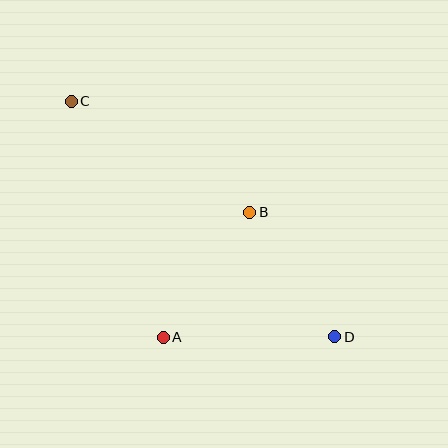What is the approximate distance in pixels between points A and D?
The distance between A and D is approximately 172 pixels.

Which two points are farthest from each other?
Points C and D are farthest from each other.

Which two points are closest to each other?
Points B and D are closest to each other.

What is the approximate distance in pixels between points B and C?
The distance between B and C is approximately 211 pixels.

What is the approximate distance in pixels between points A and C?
The distance between A and C is approximately 254 pixels.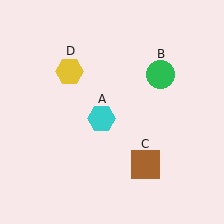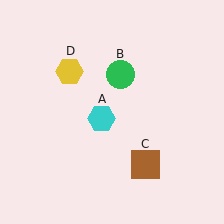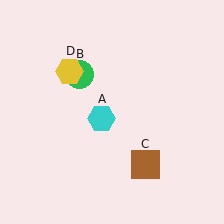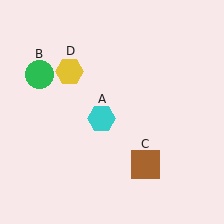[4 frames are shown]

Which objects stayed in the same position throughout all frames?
Cyan hexagon (object A) and brown square (object C) and yellow hexagon (object D) remained stationary.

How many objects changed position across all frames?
1 object changed position: green circle (object B).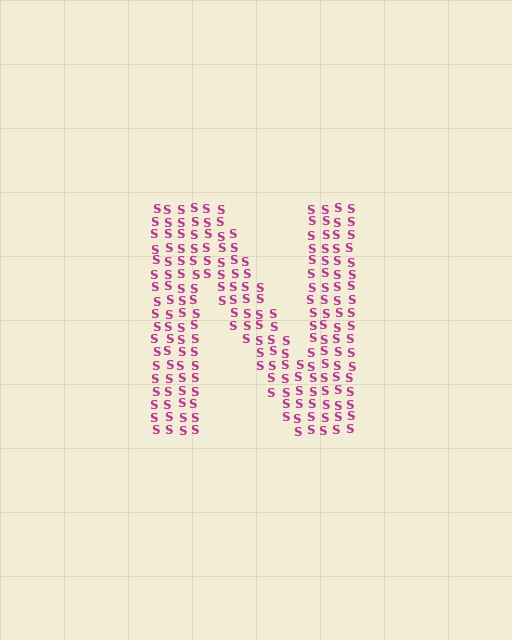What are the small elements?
The small elements are letter S's.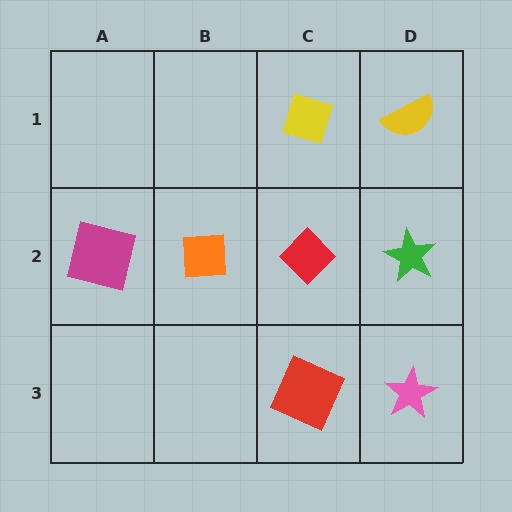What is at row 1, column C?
A yellow diamond.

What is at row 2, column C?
A red diamond.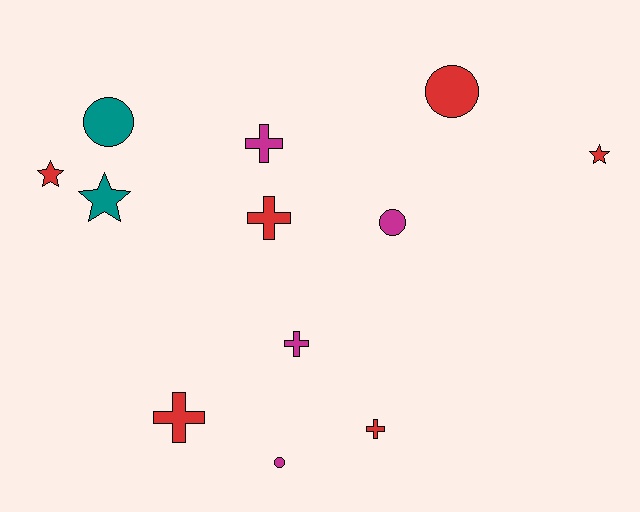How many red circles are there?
There is 1 red circle.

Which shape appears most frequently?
Cross, with 5 objects.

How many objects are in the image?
There are 12 objects.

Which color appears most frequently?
Red, with 6 objects.